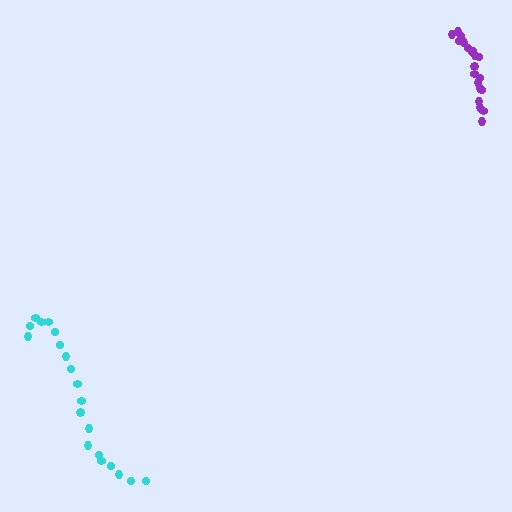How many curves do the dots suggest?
There are 2 distinct paths.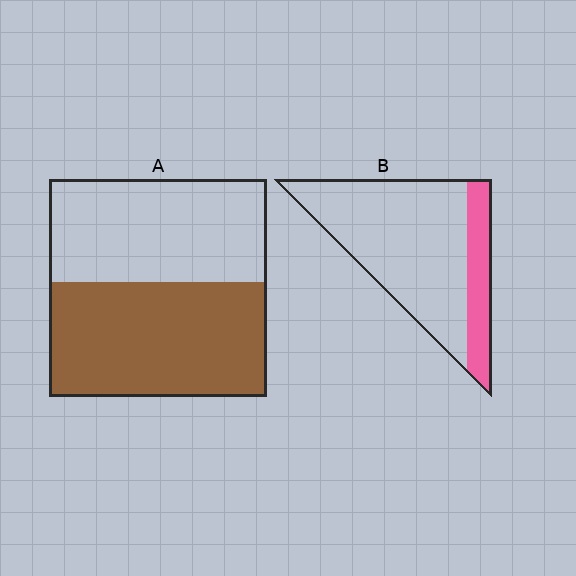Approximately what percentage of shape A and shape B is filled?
A is approximately 55% and B is approximately 20%.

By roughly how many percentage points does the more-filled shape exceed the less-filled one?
By roughly 30 percentage points (A over B).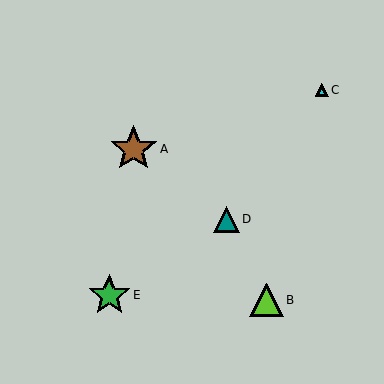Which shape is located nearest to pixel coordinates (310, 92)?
The cyan triangle (labeled C) at (322, 90) is nearest to that location.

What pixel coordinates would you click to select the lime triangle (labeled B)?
Click at (266, 300) to select the lime triangle B.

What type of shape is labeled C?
Shape C is a cyan triangle.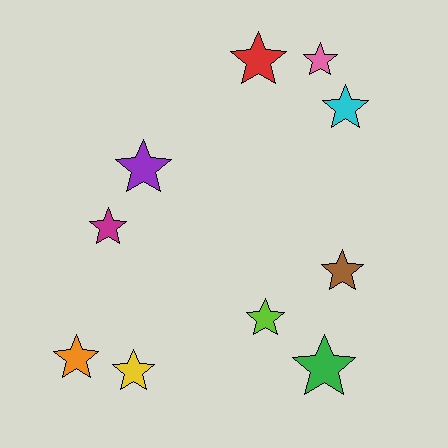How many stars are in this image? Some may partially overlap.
There are 10 stars.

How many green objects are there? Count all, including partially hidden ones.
There is 1 green object.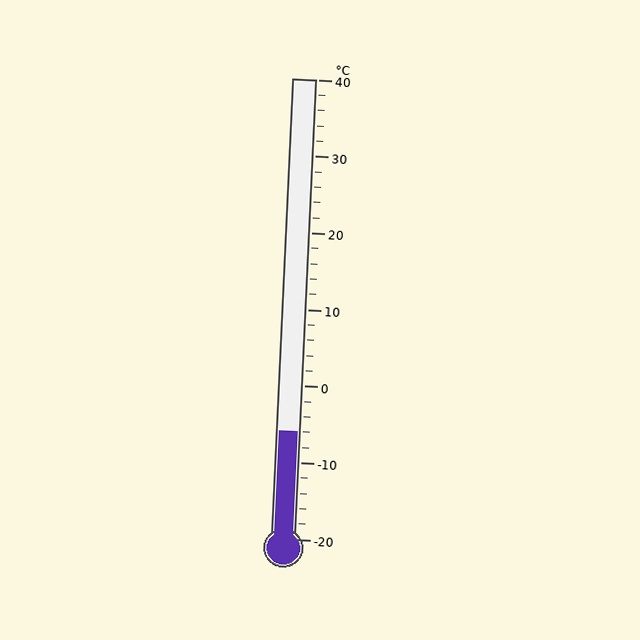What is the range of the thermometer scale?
The thermometer scale ranges from -20°C to 40°C.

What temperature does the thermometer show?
The thermometer shows approximately -6°C.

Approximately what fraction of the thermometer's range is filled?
The thermometer is filled to approximately 25% of its range.